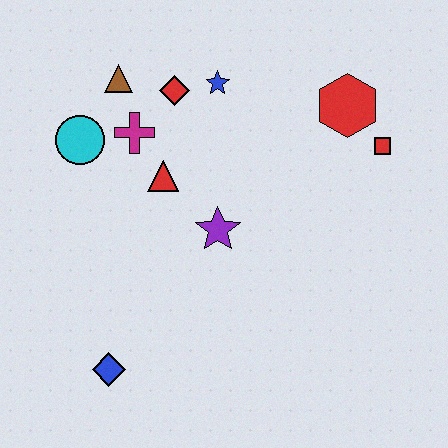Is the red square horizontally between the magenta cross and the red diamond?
No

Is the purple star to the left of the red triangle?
No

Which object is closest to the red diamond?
The blue star is closest to the red diamond.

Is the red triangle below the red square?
Yes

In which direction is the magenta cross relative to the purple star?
The magenta cross is above the purple star.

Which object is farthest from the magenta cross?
The red square is farthest from the magenta cross.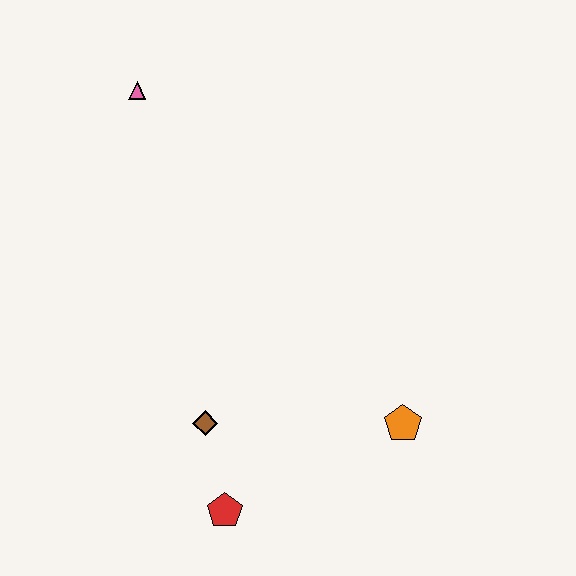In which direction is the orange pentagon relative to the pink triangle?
The orange pentagon is below the pink triangle.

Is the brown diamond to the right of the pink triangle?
Yes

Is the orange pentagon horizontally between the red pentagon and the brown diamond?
No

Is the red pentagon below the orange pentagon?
Yes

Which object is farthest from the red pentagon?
The pink triangle is farthest from the red pentagon.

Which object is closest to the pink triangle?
The brown diamond is closest to the pink triangle.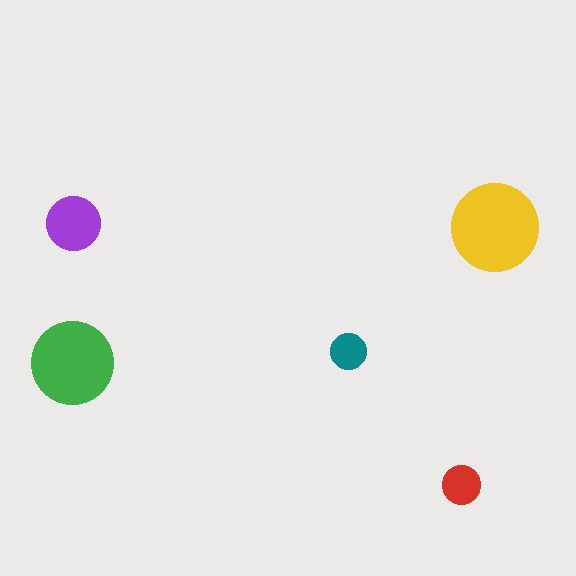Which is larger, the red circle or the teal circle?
The red one.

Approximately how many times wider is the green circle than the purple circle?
About 1.5 times wider.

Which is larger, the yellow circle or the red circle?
The yellow one.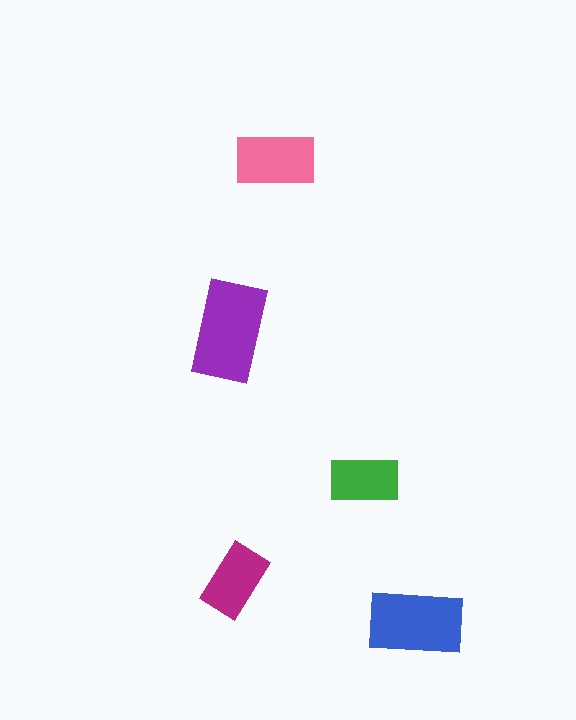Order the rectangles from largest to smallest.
the purple one, the blue one, the pink one, the magenta one, the green one.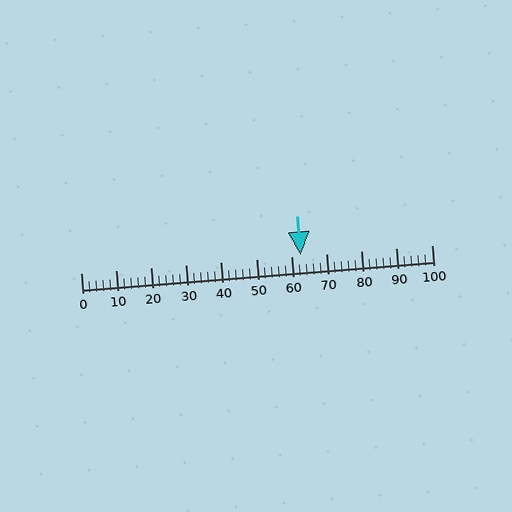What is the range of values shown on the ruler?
The ruler shows values from 0 to 100.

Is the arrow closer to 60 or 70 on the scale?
The arrow is closer to 60.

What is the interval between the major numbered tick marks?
The major tick marks are spaced 10 units apart.